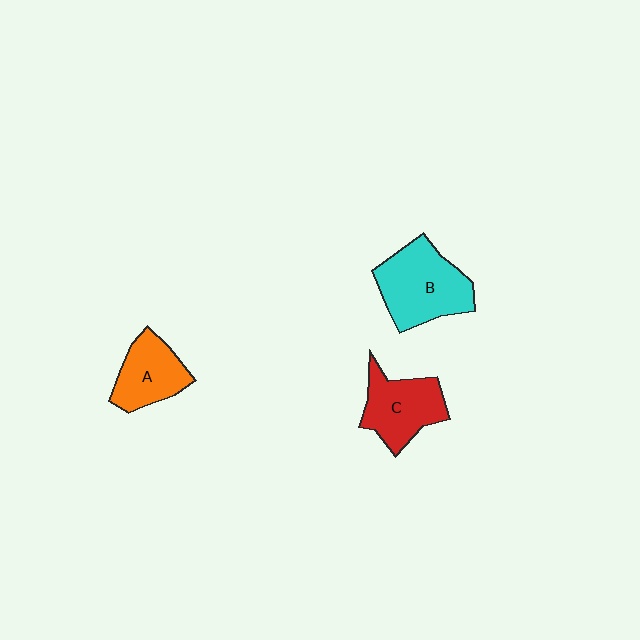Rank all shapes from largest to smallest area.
From largest to smallest: B (cyan), C (red), A (orange).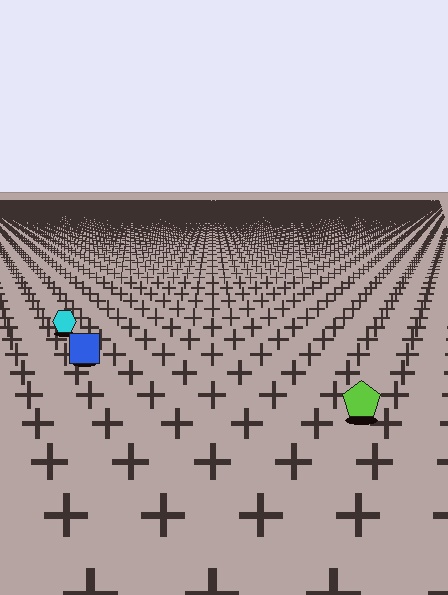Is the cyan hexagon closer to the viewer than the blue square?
No. The blue square is closer — you can tell from the texture gradient: the ground texture is coarser near it.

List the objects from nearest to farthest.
From nearest to farthest: the lime pentagon, the blue square, the cyan hexagon.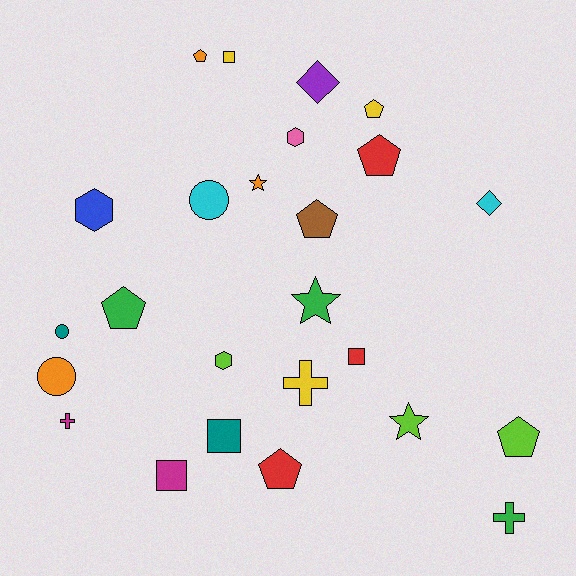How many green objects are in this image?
There are 3 green objects.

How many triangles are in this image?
There are no triangles.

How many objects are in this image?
There are 25 objects.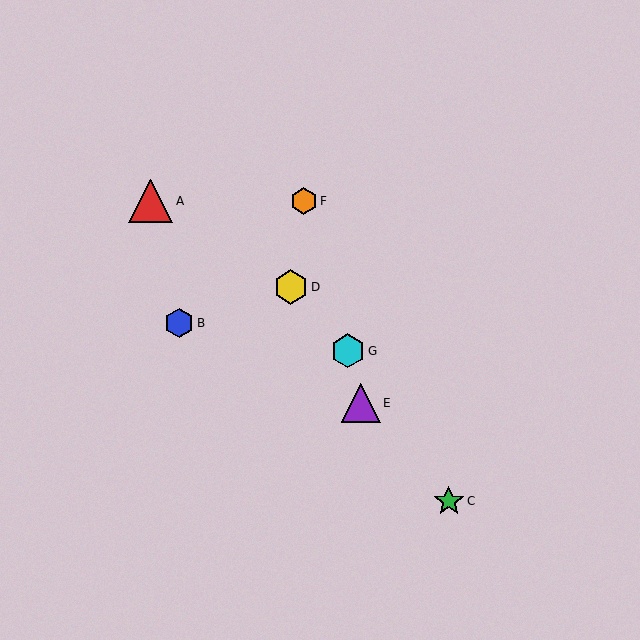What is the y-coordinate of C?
Object C is at y≈501.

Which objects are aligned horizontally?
Objects A, F are aligned horizontally.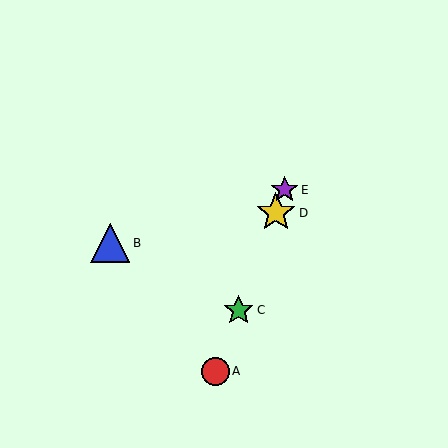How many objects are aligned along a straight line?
4 objects (A, C, D, E) are aligned along a straight line.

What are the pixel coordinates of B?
Object B is at (110, 243).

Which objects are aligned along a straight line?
Objects A, C, D, E are aligned along a straight line.